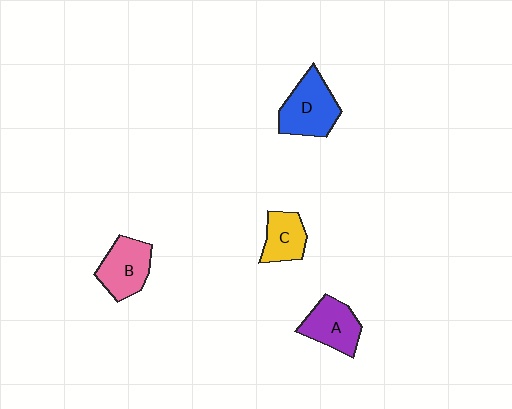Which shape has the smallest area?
Shape C (yellow).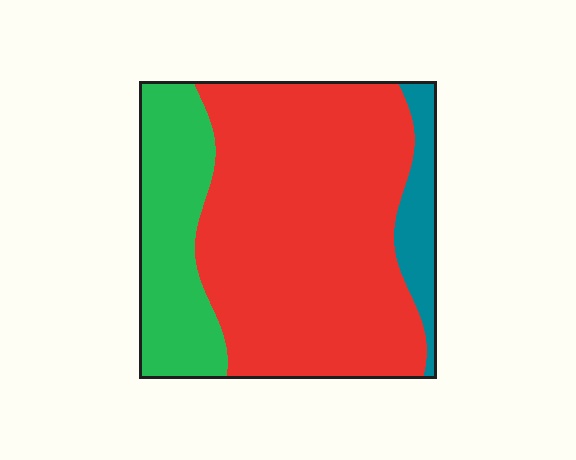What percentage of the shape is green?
Green takes up about one quarter (1/4) of the shape.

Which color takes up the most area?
Red, at roughly 65%.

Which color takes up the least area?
Teal, at roughly 10%.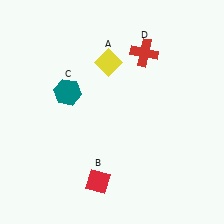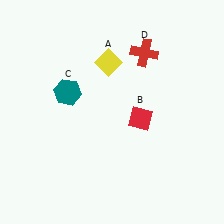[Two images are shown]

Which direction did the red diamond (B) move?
The red diamond (B) moved up.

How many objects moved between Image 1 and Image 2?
1 object moved between the two images.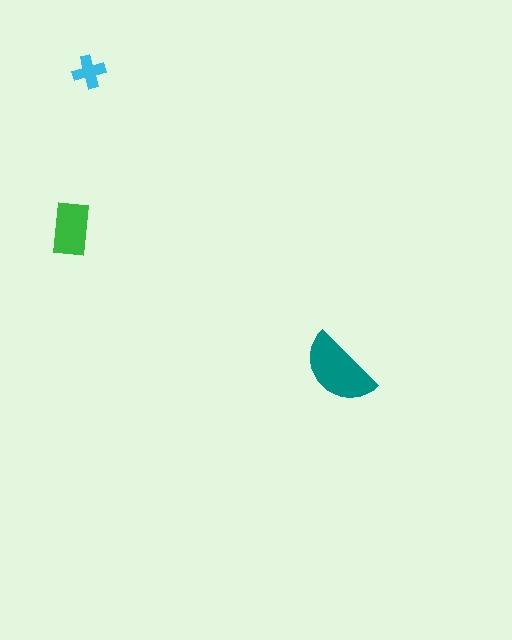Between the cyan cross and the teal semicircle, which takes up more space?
The teal semicircle.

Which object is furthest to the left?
The green rectangle is leftmost.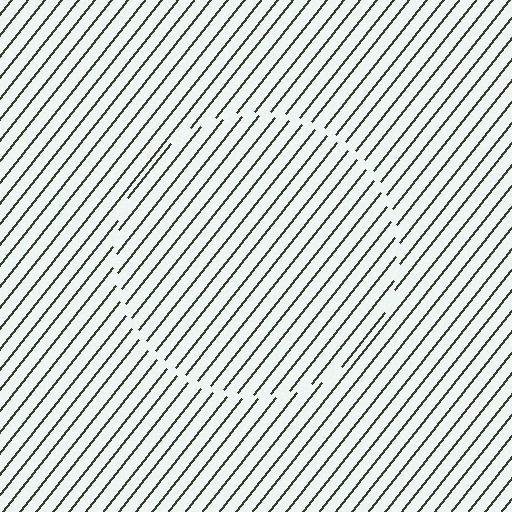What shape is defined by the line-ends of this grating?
An illusory circle. The interior of the shape contains the same grating, shifted by half a period — the contour is defined by the phase discontinuity where line-ends from the inner and outer gratings abut.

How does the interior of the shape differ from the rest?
The interior of the shape contains the same grating, shifted by half a period — the contour is defined by the phase discontinuity where line-ends from the inner and outer gratings abut.